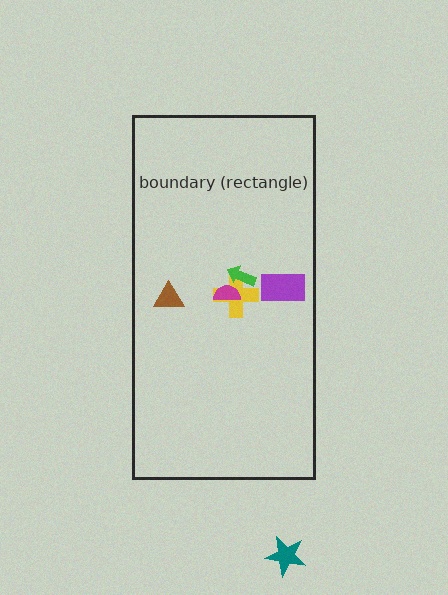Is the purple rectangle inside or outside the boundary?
Inside.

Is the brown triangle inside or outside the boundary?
Inside.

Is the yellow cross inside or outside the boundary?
Inside.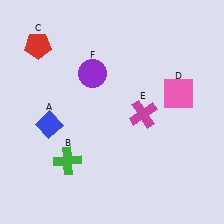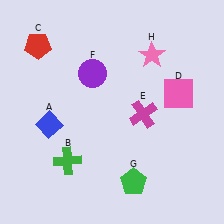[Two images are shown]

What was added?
A green pentagon (G), a pink star (H) were added in Image 2.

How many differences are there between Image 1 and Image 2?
There are 2 differences between the two images.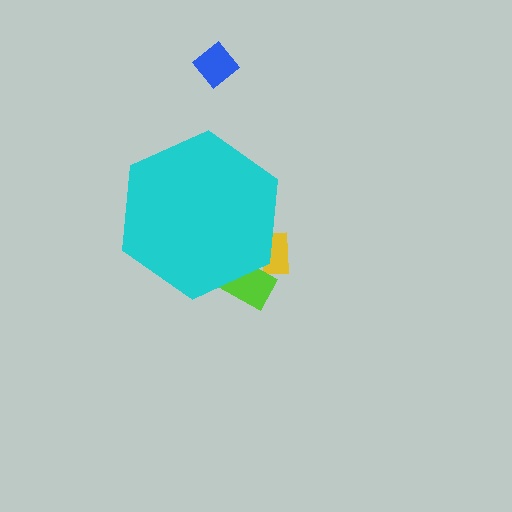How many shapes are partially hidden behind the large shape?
2 shapes are partially hidden.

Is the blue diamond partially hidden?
No, the blue diamond is fully visible.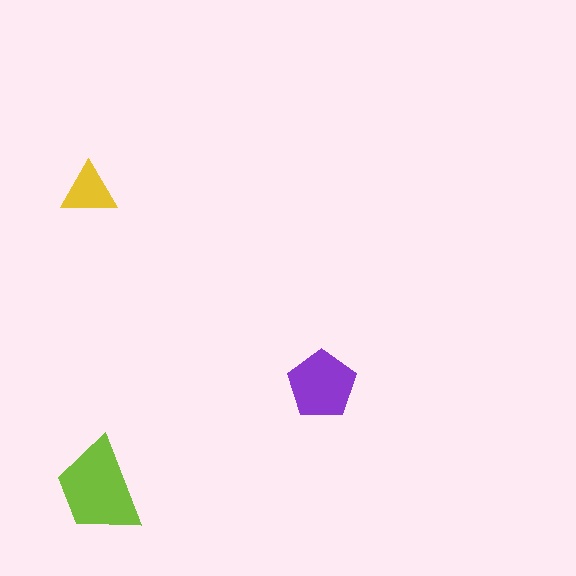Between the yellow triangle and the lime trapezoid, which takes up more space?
The lime trapezoid.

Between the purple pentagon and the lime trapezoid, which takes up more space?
The lime trapezoid.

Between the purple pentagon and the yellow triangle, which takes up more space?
The purple pentagon.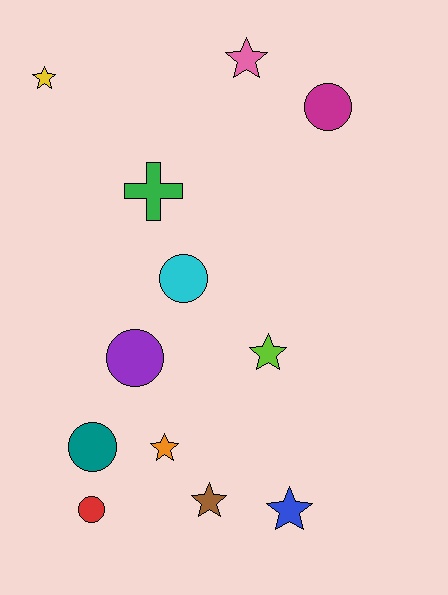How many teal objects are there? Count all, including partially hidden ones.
There is 1 teal object.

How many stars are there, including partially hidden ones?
There are 6 stars.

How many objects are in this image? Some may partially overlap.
There are 12 objects.